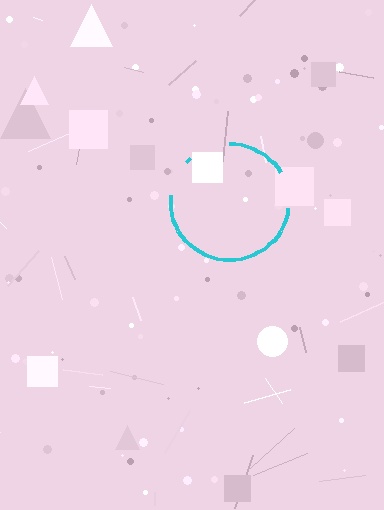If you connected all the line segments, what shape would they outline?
They would outline a circle.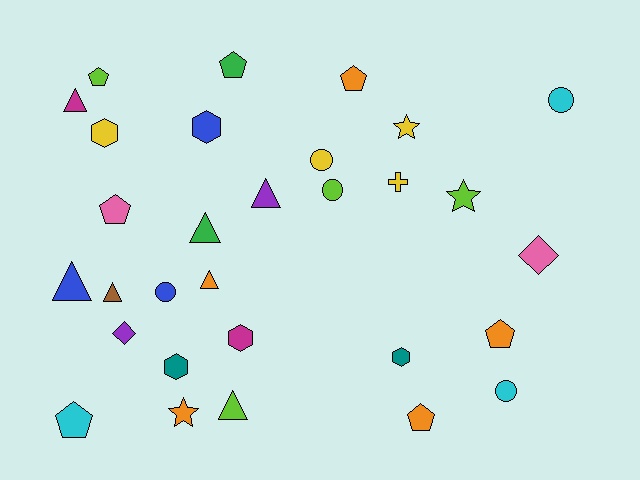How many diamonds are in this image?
There are 2 diamonds.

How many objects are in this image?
There are 30 objects.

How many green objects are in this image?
There are 2 green objects.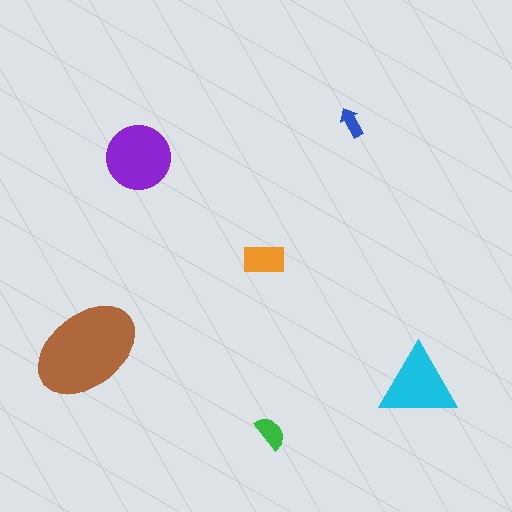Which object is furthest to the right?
The cyan triangle is rightmost.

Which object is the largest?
The brown ellipse.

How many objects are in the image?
There are 6 objects in the image.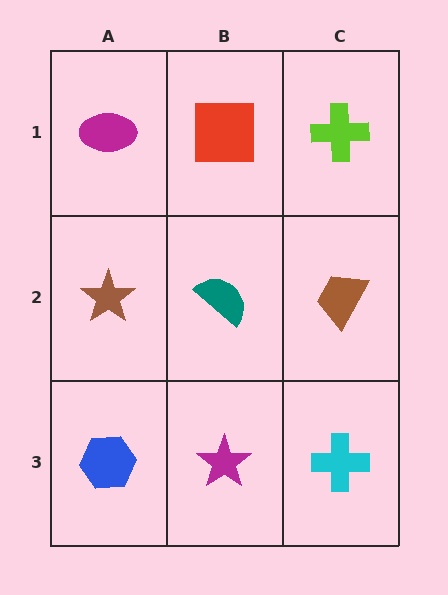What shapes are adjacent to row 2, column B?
A red square (row 1, column B), a magenta star (row 3, column B), a brown star (row 2, column A), a brown trapezoid (row 2, column C).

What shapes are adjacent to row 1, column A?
A brown star (row 2, column A), a red square (row 1, column B).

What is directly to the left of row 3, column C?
A magenta star.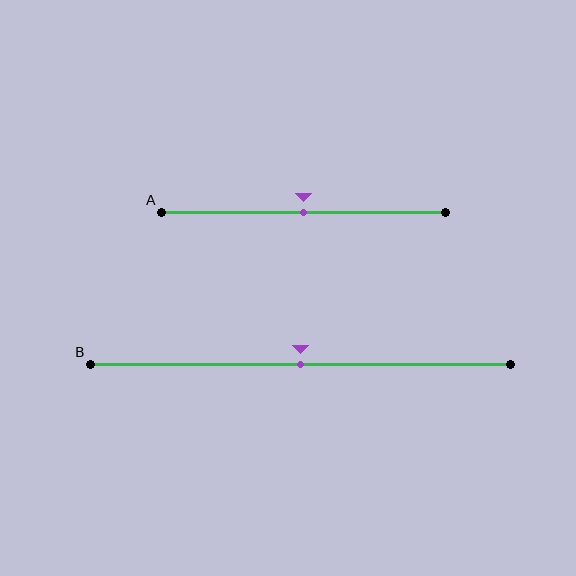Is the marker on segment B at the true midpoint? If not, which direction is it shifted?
Yes, the marker on segment B is at the true midpoint.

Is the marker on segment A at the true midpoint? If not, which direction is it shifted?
Yes, the marker on segment A is at the true midpoint.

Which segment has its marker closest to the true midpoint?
Segment A has its marker closest to the true midpoint.